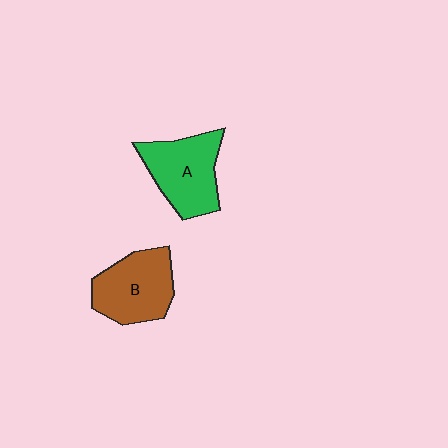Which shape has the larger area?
Shape A (green).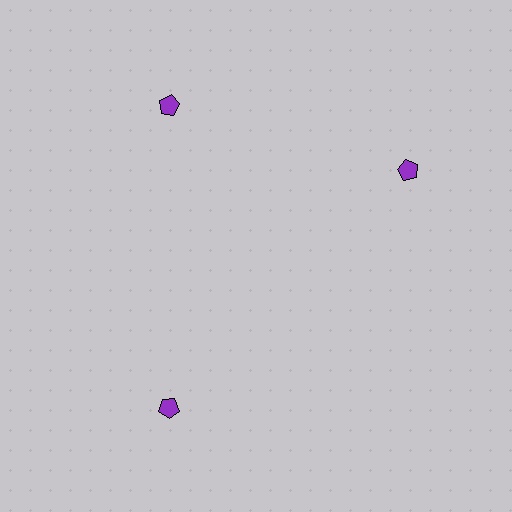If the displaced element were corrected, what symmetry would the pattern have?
It would have 3-fold rotational symmetry — the pattern would map onto itself every 120 degrees.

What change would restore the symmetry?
The symmetry would be restored by rotating it back into even spacing with its neighbors so that all 3 pentagons sit at equal angles and equal distance from the center.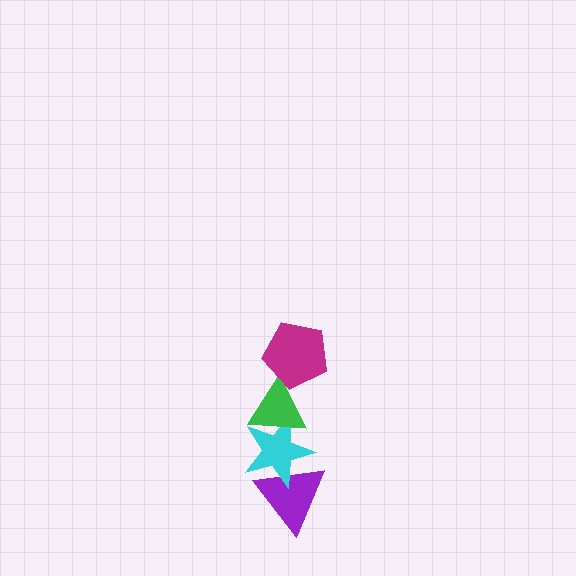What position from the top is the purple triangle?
The purple triangle is 4th from the top.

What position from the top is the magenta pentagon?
The magenta pentagon is 1st from the top.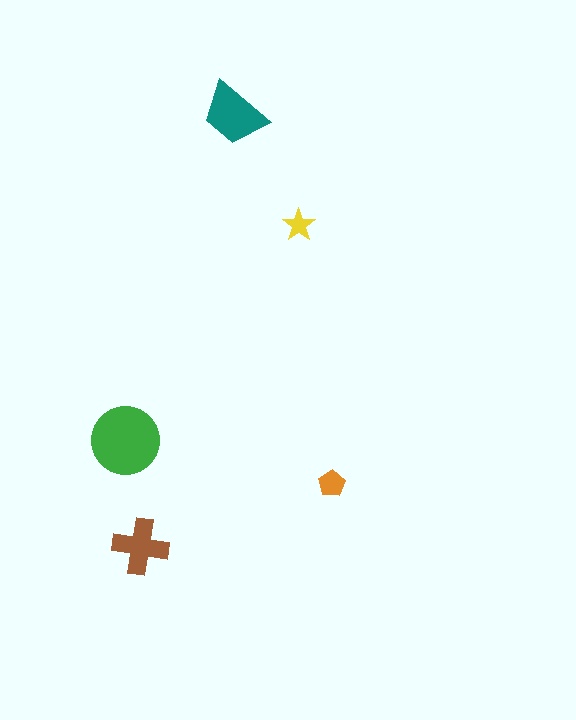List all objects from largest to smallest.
The green circle, the teal trapezoid, the brown cross, the orange pentagon, the yellow star.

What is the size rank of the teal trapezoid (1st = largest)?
2nd.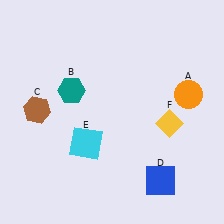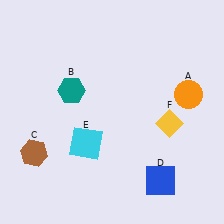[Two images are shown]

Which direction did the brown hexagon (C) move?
The brown hexagon (C) moved down.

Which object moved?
The brown hexagon (C) moved down.